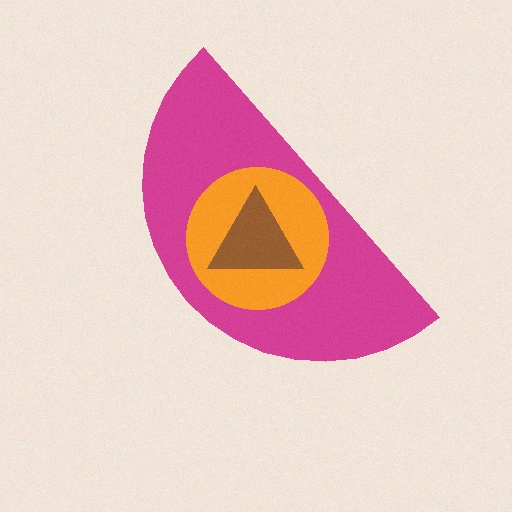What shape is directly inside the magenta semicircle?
The orange circle.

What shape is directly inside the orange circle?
The brown triangle.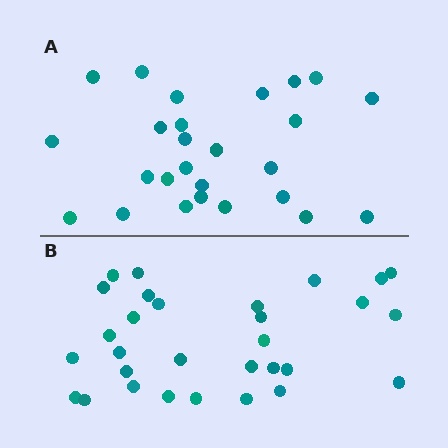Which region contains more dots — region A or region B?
Region B (the bottom region) has more dots.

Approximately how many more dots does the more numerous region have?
Region B has about 4 more dots than region A.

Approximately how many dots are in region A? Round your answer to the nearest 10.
About 30 dots. (The exact count is 26, which rounds to 30.)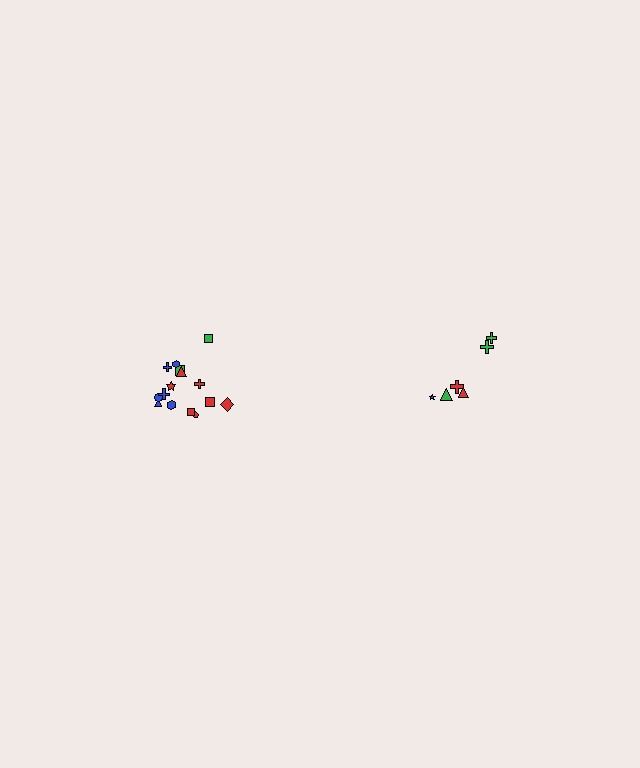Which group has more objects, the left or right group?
The left group.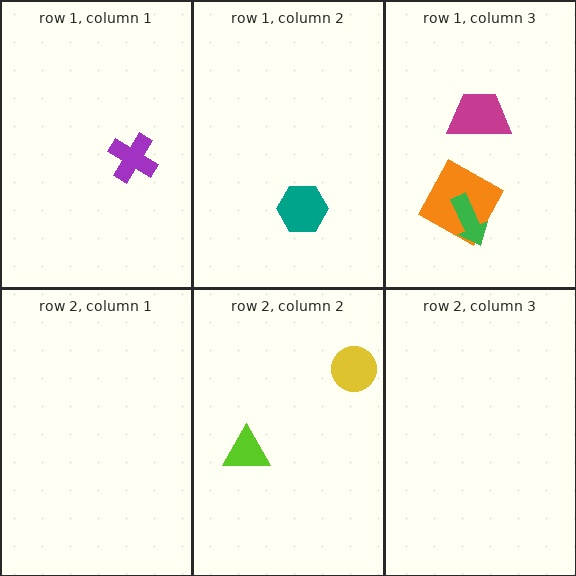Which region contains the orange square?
The row 1, column 3 region.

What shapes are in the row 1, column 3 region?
The orange square, the magenta trapezoid, the green arrow.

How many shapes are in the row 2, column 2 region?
2.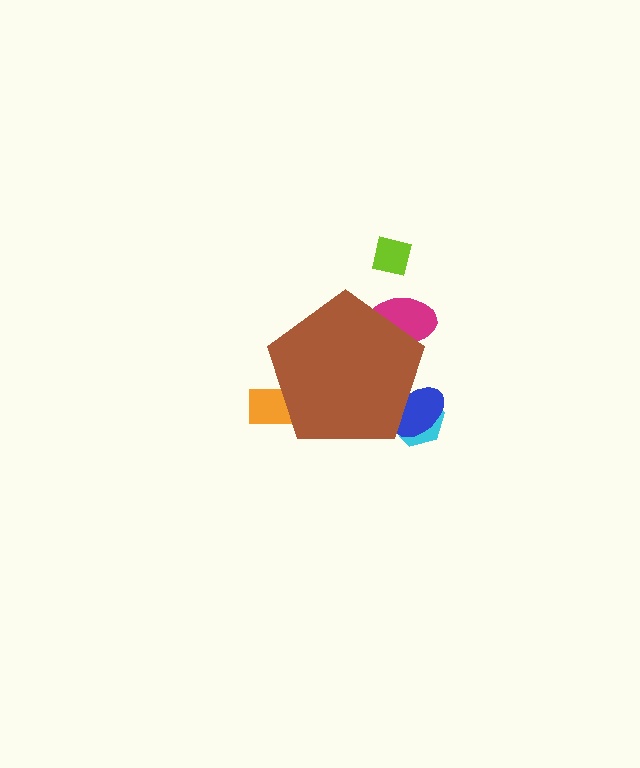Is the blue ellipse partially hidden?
Yes, the blue ellipse is partially hidden behind the brown pentagon.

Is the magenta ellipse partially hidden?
Yes, the magenta ellipse is partially hidden behind the brown pentagon.